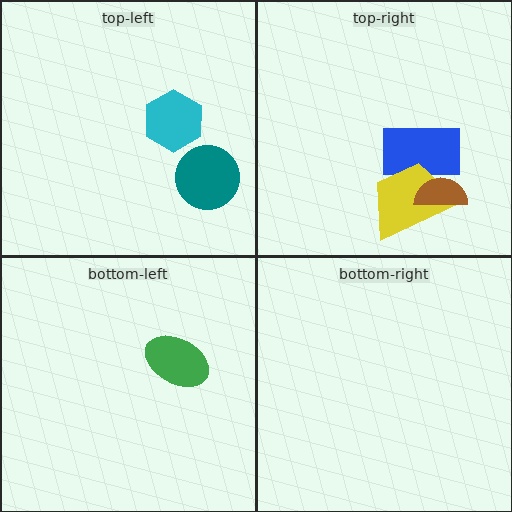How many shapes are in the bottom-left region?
1.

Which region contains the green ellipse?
The bottom-left region.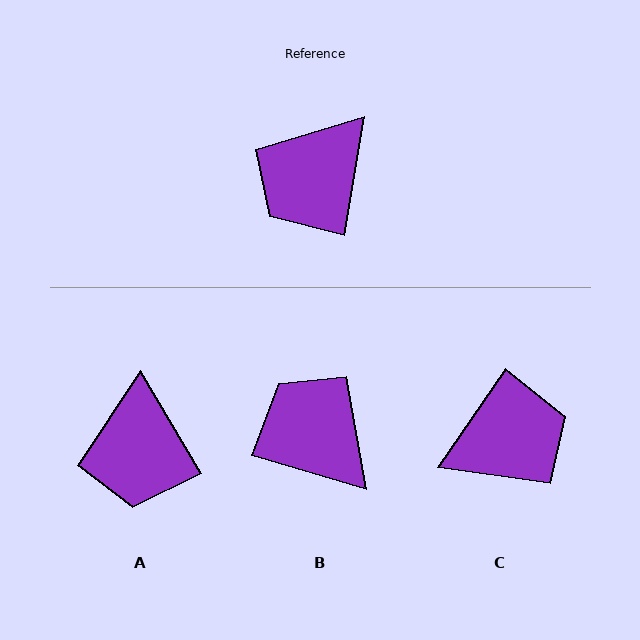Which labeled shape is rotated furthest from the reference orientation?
C, about 155 degrees away.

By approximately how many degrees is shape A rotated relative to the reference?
Approximately 40 degrees counter-clockwise.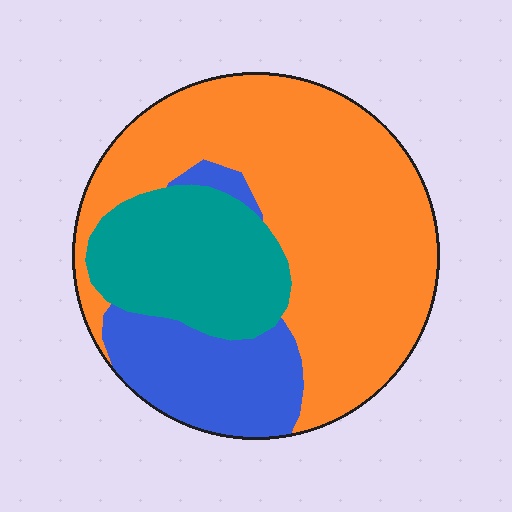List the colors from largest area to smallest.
From largest to smallest: orange, teal, blue.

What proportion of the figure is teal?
Teal takes up about one fifth (1/5) of the figure.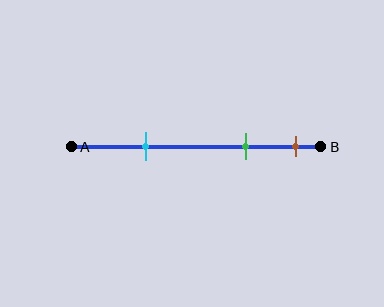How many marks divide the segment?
There are 3 marks dividing the segment.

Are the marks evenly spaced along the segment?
No, the marks are not evenly spaced.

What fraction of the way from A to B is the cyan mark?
The cyan mark is approximately 30% (0.3) of the way from A to B.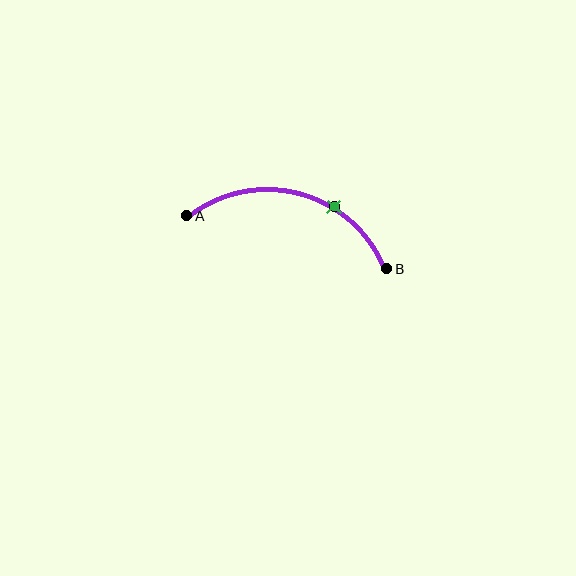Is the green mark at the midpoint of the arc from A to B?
No. The green mark lies on the arc but is closer to endpoint B. The arc midpoint would be at the point on the curve equidistant along the arc from both A and B.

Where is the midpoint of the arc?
The arc midpoint is the point on the curve farthest from the straight line joining A and B. It sits above that line.